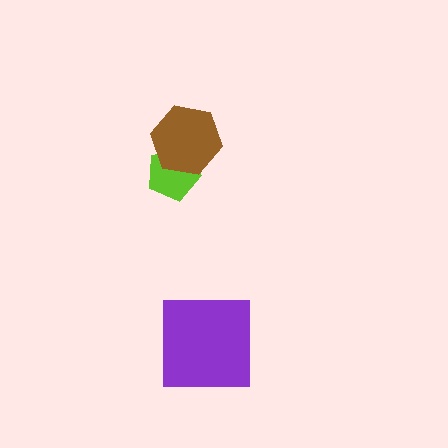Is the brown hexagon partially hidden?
No, no other shape covers it.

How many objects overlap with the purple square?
0 objects overlap with the purple square.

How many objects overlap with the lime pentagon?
1 object overlaps with the lime pentagon.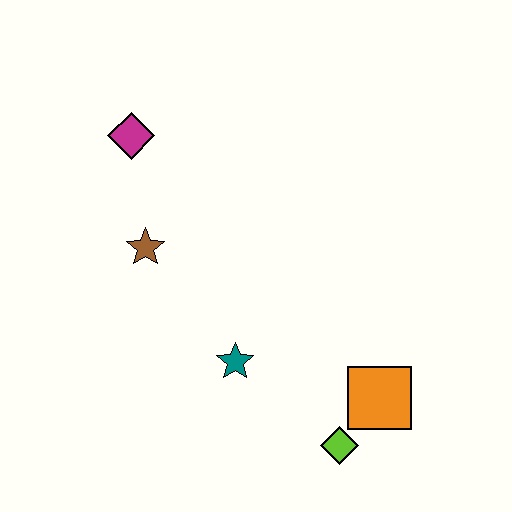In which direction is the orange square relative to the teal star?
The orange square is to the right of the teal star.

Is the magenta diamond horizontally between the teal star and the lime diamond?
No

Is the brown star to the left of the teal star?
Yes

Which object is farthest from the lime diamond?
The magenta diamond is farthest from the lime diamond.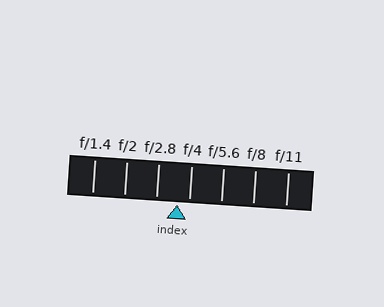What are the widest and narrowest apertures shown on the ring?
The widest aperture shown is f/1.4 and the narrowest is f/11.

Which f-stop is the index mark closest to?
The index mark is closest to f/4.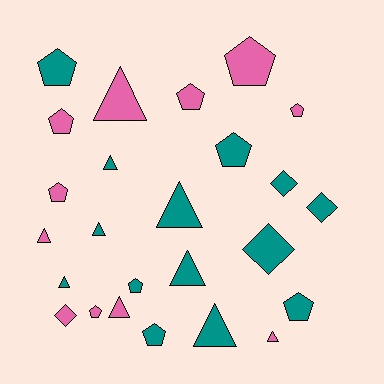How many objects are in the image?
There are 25 objects.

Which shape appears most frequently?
Pentagon, with 11 objects.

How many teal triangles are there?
There are 6 teal triangles.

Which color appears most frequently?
Teal, with 14 objects.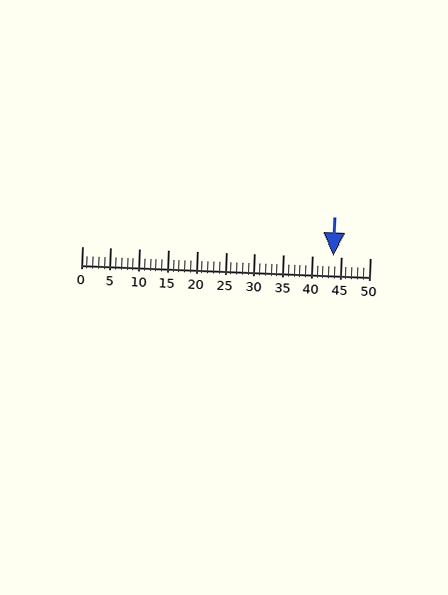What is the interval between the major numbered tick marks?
The major tick marks are spaced 5 units apart.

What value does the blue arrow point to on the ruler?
The blue arrow points to approximately 44.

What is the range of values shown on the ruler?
The ruler shows values from 0 to 50.